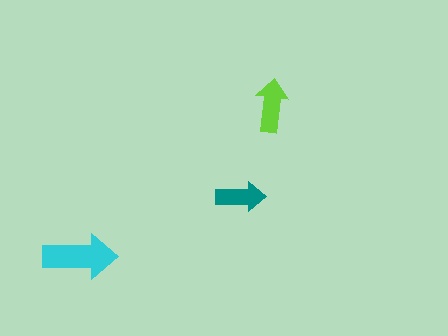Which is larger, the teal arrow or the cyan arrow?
The cyan one.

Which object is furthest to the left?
The cyan arrow is leftmost.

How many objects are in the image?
There are 3 objects in the image.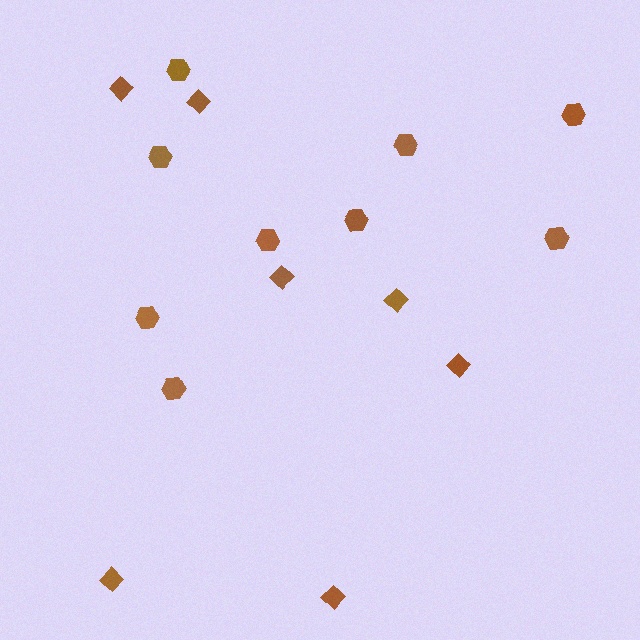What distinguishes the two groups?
There are 2 groups: one group of hexagons (9) and one group of diamonds (7).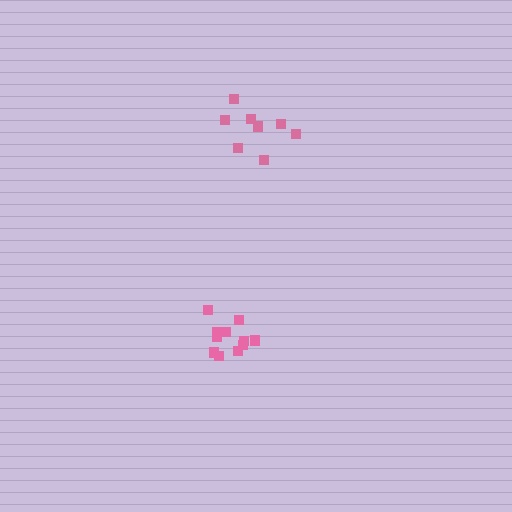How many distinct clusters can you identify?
There are 2 distinct clusters.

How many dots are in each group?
Group 1: 8 dots, Group 2: 11 dots (19 total).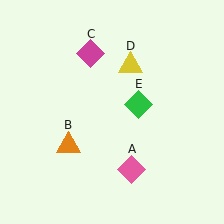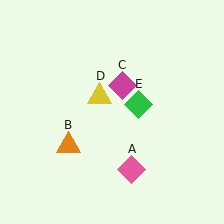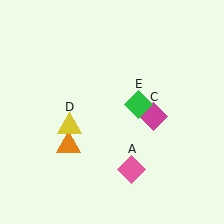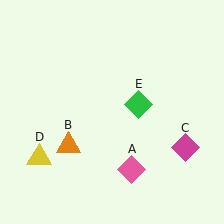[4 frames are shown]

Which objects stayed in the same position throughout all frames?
Pink diamond (object A) and orange triangle (object B) and green diamond (object E) remained stationary.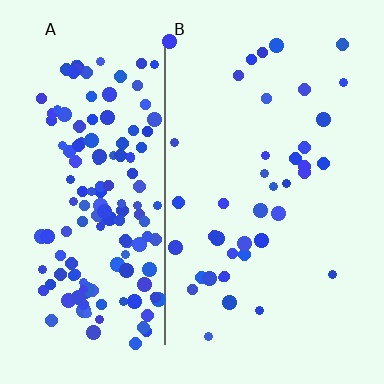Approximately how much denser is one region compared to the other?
Approximately 3.9× — region A over region B.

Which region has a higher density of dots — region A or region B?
A (the left).